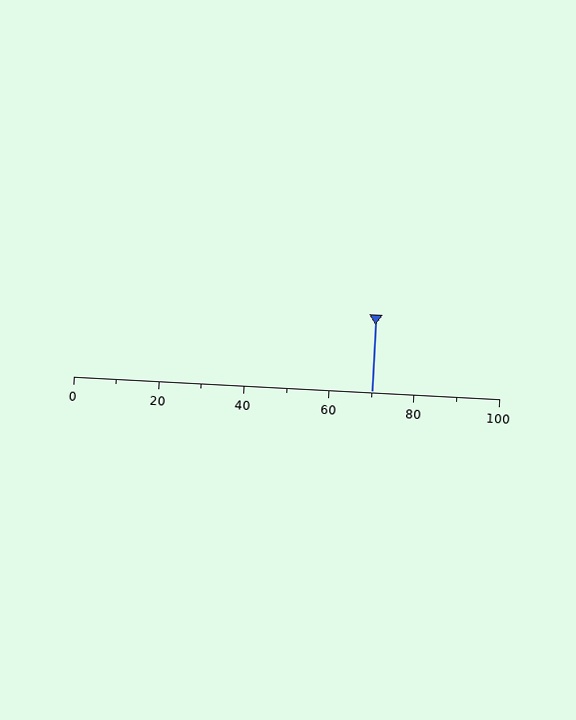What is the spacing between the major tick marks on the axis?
The major ticks are spaced 20 apart.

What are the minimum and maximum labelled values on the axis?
The axis runs from 0 to 100.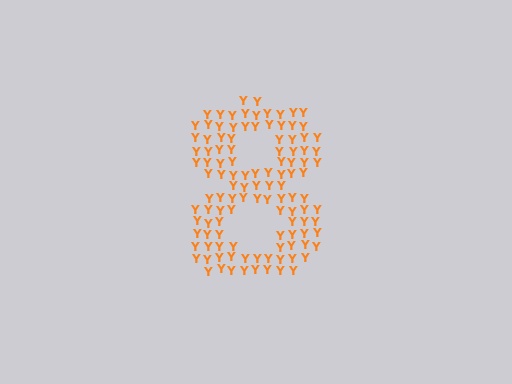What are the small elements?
The small elements are letter Y's.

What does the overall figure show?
The overall figure shows the digit 8.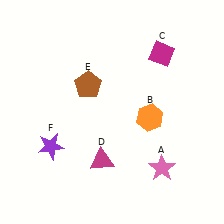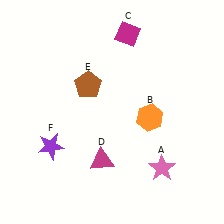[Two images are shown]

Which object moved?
The magenta diamond (C) moved left.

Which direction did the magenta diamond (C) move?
The magenta diamond (C) moved left.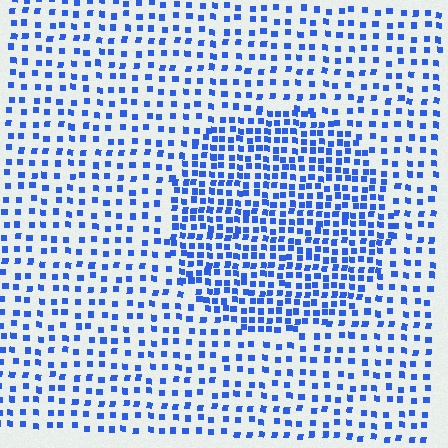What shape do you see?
I see a circle.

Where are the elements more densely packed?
The elements are more densely packed inside the circle boundary.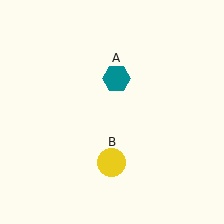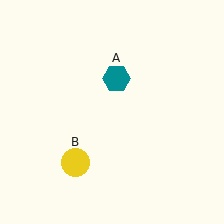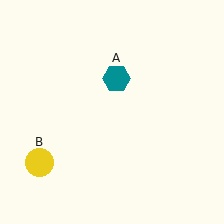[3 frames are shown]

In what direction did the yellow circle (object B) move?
The yellow circle (object B) moved left.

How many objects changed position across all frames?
1 object changed position: yellow circle (object B).